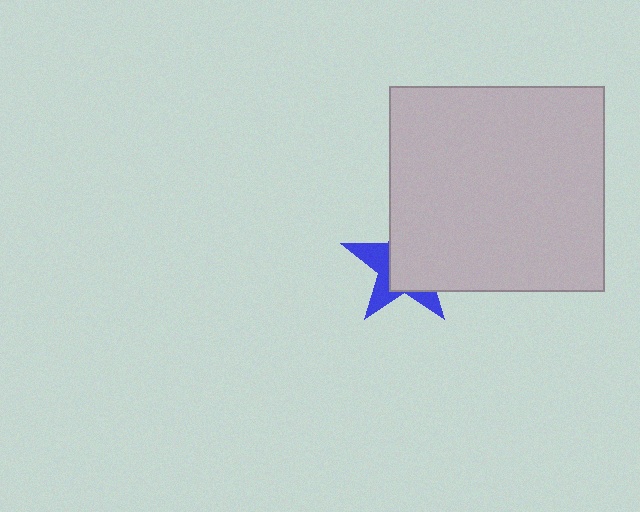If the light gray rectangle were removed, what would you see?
You would see the complete blue star.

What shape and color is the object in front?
The object in front is a light gray rectangle.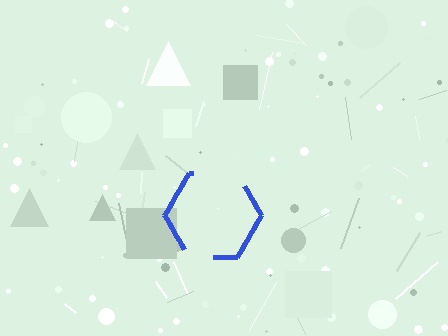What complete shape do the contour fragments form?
The contour fragments form a hexagon.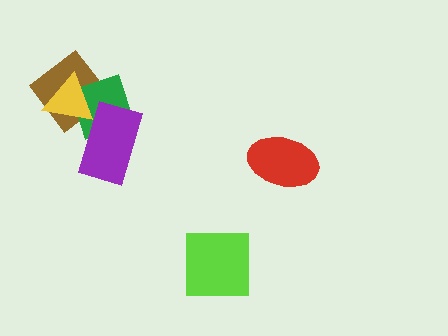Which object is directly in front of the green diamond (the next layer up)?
The purple rectangle is directly in front of the green diamond.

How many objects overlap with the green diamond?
3 objects overlap with the green diamond.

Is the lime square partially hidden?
No, no other shape covers it.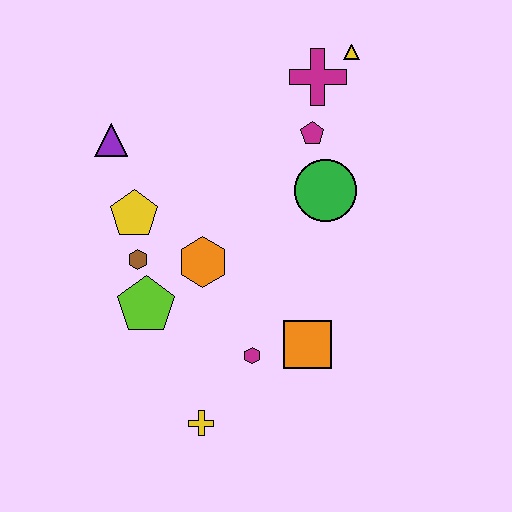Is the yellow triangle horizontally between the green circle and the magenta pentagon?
No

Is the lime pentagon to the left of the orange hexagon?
Yes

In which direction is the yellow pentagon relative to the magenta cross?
The yellow pentagon is to the left of the magenta cross.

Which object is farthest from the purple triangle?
The yellow cross is farthest from the purple triangle.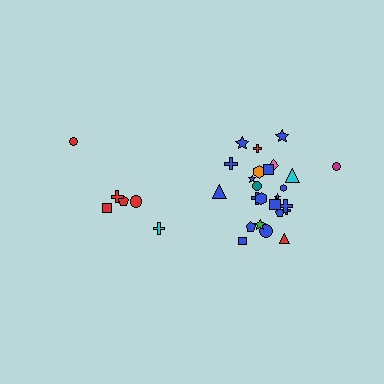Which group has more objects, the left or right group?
The right group.